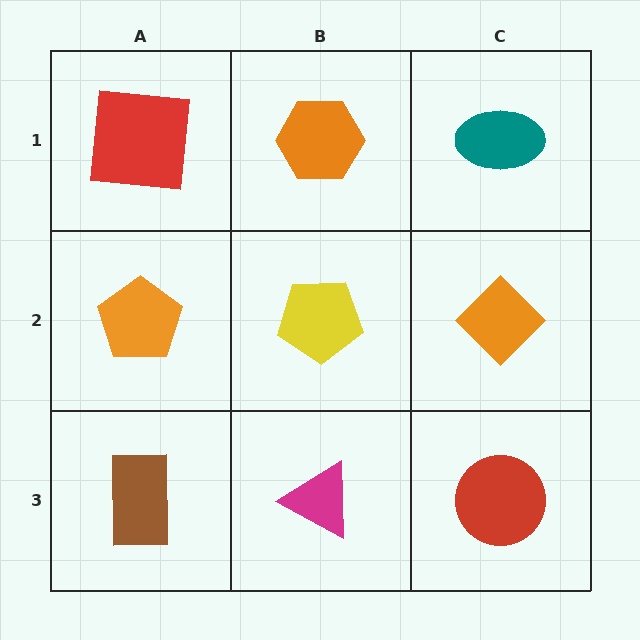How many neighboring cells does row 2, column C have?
3.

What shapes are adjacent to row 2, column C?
A teal ellipse (row 1, column C), a red circle (row 3, column C), a yellow pentagon (row 2, column B).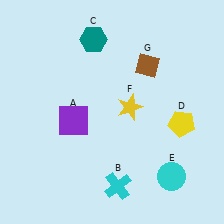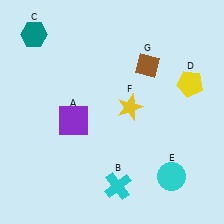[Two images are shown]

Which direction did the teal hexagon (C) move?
The teal hexagon (C) moved left.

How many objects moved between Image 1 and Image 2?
2 objects moved between the two images.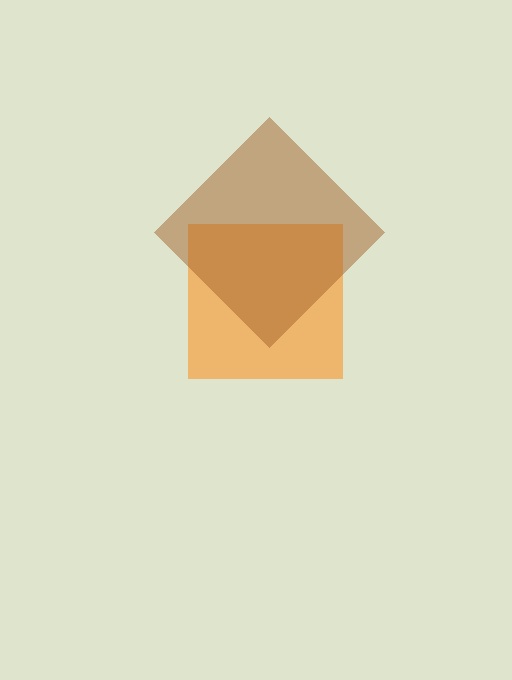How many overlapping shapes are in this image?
There are 2 overlapping shapes in the image.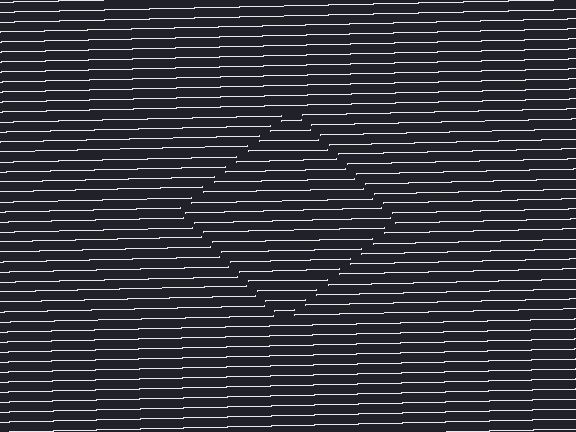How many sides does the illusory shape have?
4 sides — the line-ends trace a square.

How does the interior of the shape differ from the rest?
The interior of the shape contains the same grating, shifted by half a period — the contour is defined by the phase discontinuity where line-ends from the inner and outer gratings abut.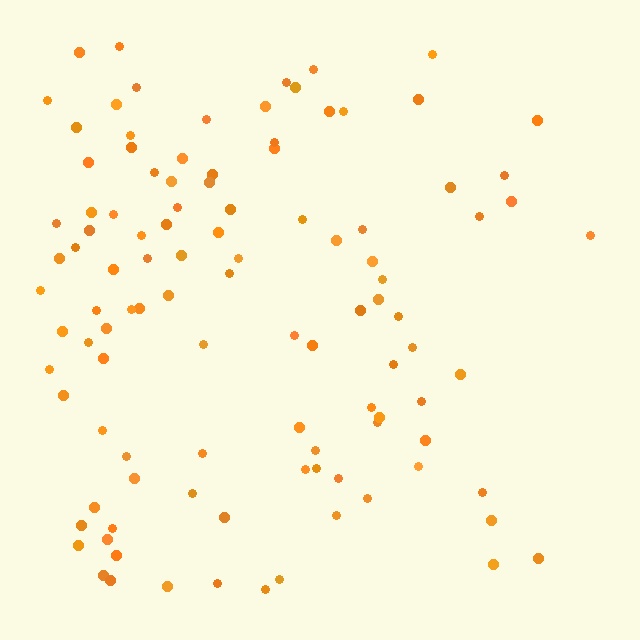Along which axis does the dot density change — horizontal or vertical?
Horizontal.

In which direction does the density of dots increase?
From right to left, with the left side densest.